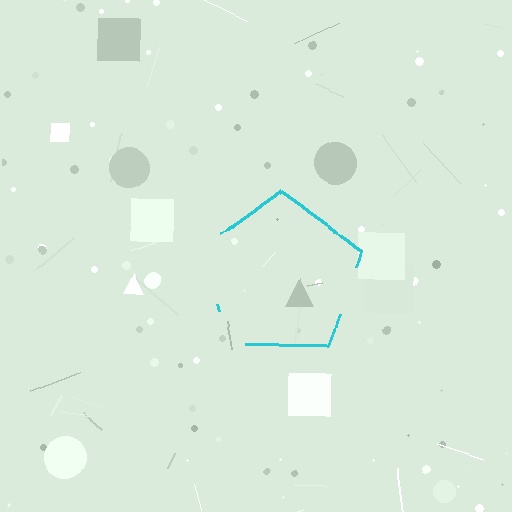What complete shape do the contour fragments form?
The contour fragments form a pentagon.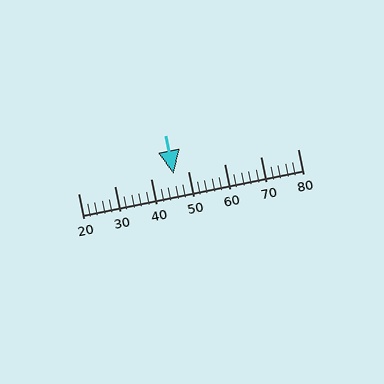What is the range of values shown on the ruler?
The ruler shows values from 20 to 80.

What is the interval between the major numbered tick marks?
The major tick marks are spaced 10 units apart.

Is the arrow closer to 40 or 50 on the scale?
The arrow is closer to 50.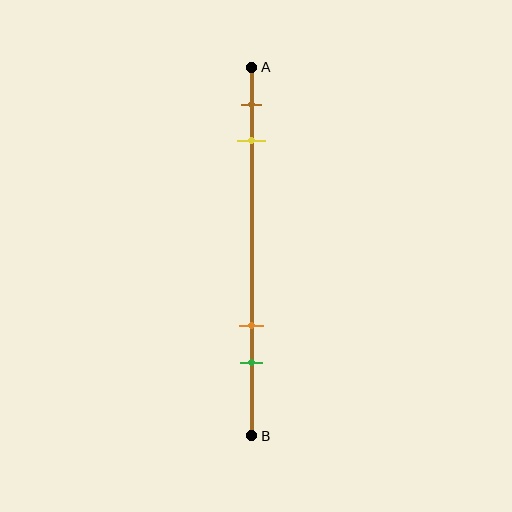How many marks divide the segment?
There are 4 marks dividing the segment.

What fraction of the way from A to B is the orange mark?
The orange mark is approximately 70% (0.7) of the way from A to B.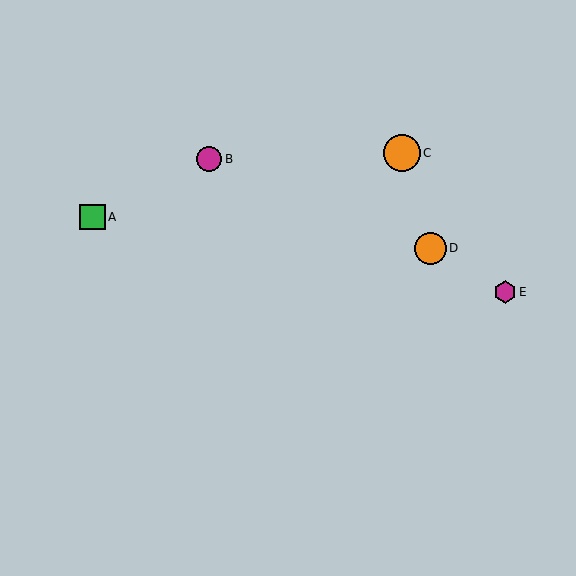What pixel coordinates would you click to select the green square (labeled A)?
Click at (92, 217) to select the green square A.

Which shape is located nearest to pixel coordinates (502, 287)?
The magenta hexagon (labeled E) at (505, 292) is nearest to that location.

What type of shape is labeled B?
Shape B is a magenta circle.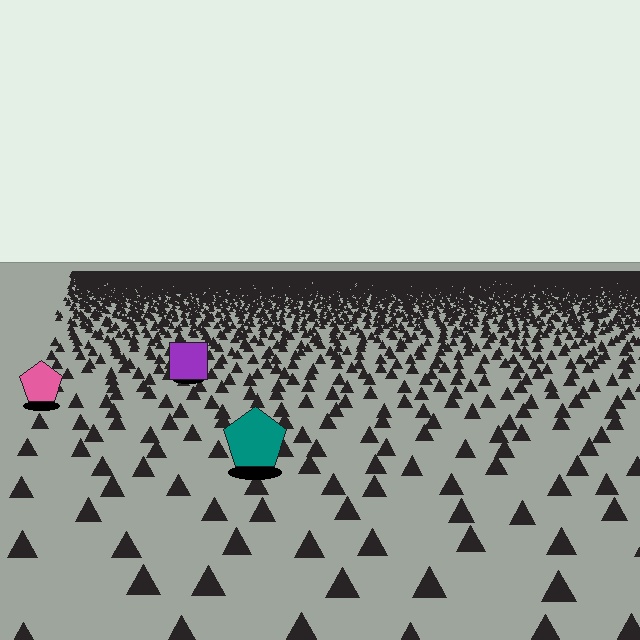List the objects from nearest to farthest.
From nearest to farthest: the teal pentagon, the pink pentagon, the purple square.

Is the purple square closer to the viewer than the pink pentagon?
No. The pink pentagon is closer — you can tell from the texture gradient: the ground texture is coarser near it.